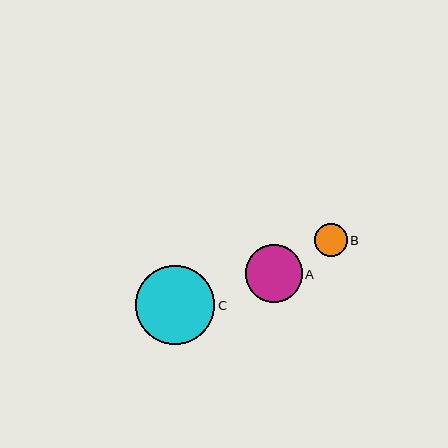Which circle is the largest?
Circle C is the largest with a size of approximately 79 pixels.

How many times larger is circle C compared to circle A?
Circle C is approximately 1.4 times the size of circle A.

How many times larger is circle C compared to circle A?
Circle C is approximately 1.4 times the size of circle A.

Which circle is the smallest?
Circle B is the smallest with a size of approximately 33 pixels.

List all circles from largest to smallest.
From largest to smallest: C, A, B.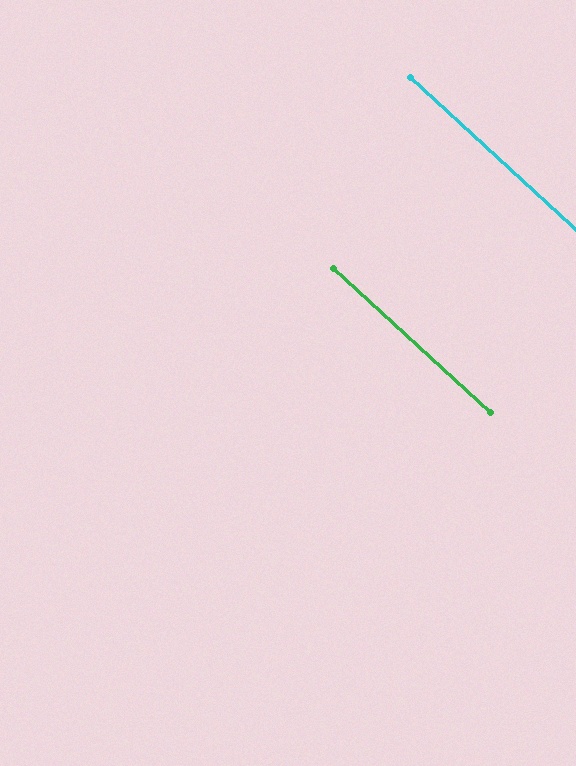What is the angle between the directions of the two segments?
Approximately 0 degrees.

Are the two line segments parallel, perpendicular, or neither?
Parallel — their directions differ by only 0.2°.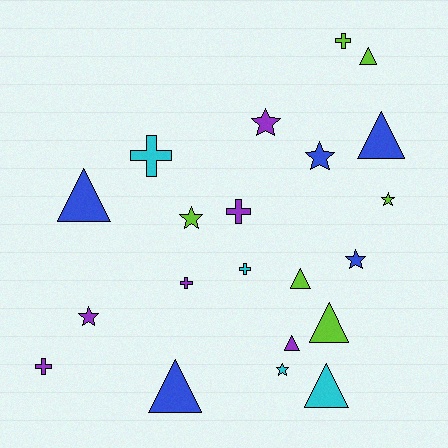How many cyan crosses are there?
There are 2 cyan crosses.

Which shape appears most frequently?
Triangle, with 8 objects.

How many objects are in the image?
There are 21 objects.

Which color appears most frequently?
Lime, with 6 objects.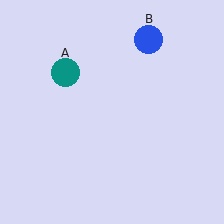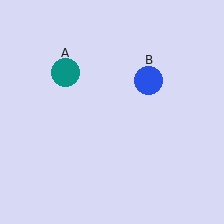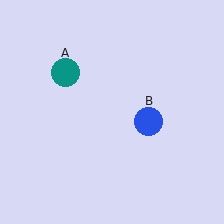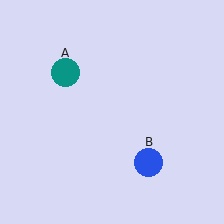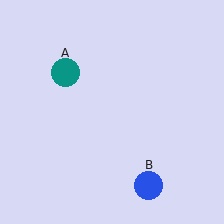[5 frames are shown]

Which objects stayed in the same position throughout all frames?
Teal circle (object A) remained stationary.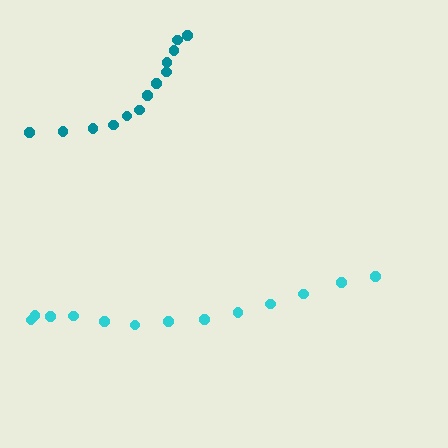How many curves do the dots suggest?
There are 2 distinct paths.